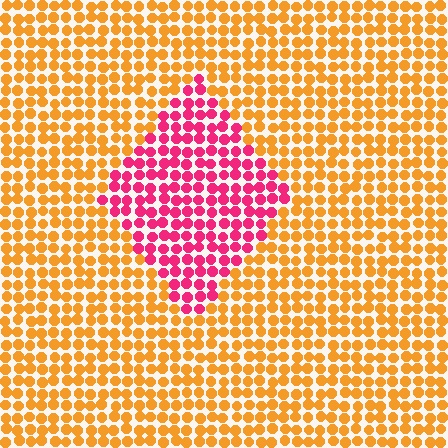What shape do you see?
I see a diamond.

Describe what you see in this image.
The image is filled with small orange elements in a uniform arrangement. A diamond-shaped region is visible where the elements are tinted to a slightly different hue, forming a subtle color boundary.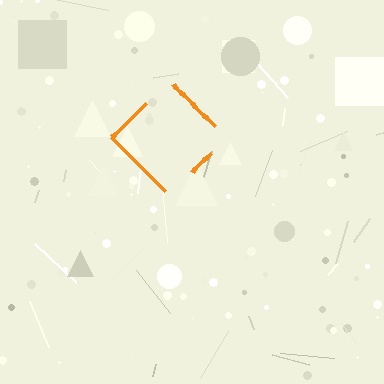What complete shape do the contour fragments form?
The contour fragments form a diamond.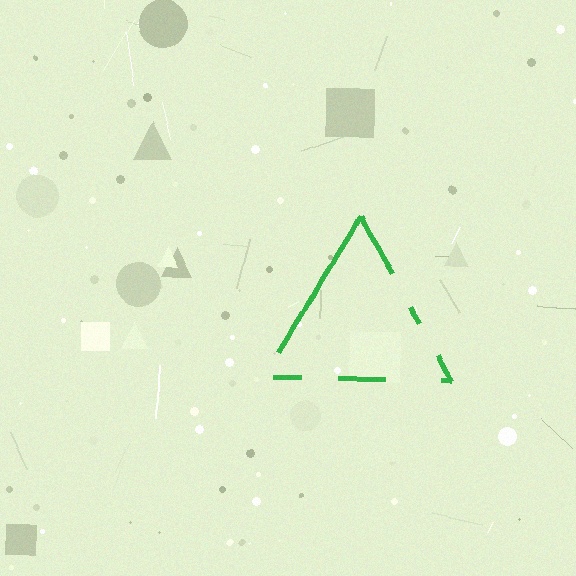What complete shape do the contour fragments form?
The contour fragments form a triangle.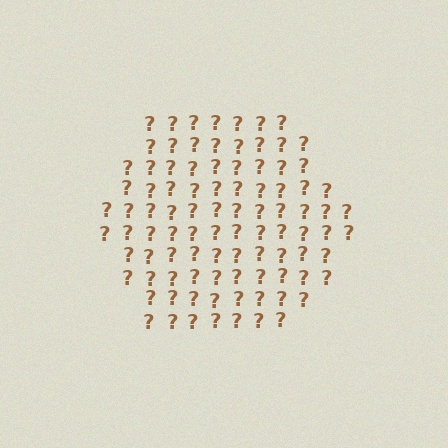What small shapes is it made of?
It is made of small question marks.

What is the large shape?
The large shape is a hexagon.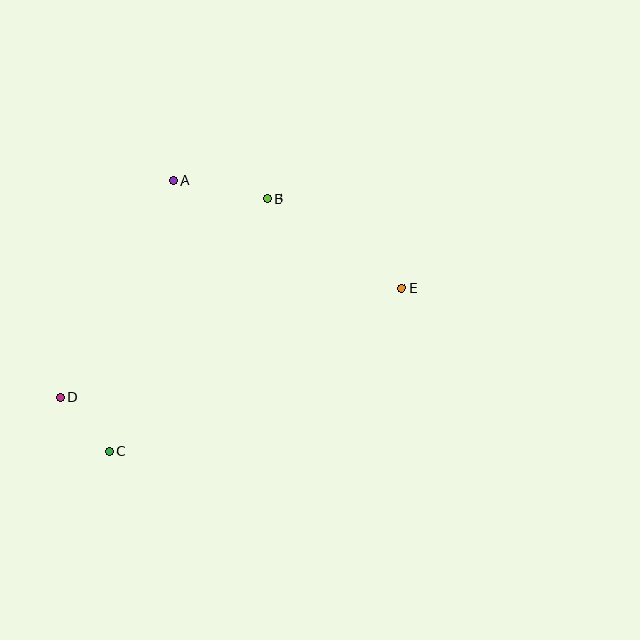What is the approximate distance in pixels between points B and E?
The distance between B and E is approximately 162 pixels.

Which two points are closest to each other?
Points C and D are closest to each other.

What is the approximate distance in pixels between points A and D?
The distance between A and D is approximately 244 pixels.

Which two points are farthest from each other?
Points D and E are farthest from each other.